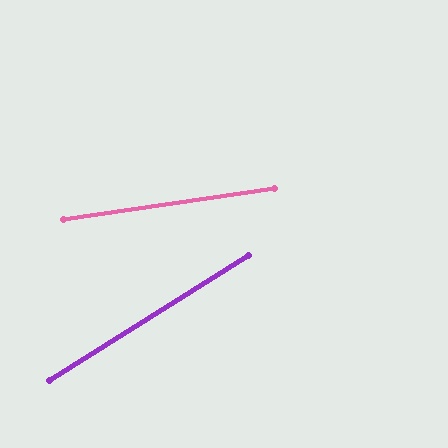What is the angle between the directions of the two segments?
Approximately 24 degrees.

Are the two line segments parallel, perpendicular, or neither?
Neither parallel nor perpendicular — they differ by about 24°.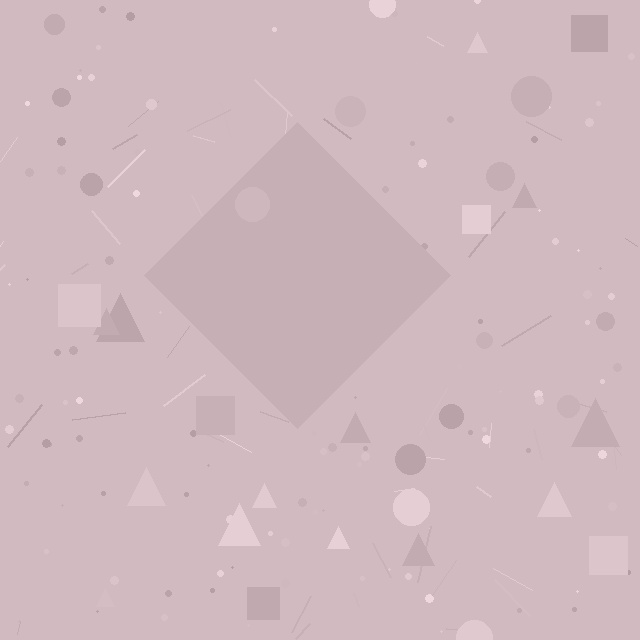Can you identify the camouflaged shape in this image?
The camouflaged shape is a diamond.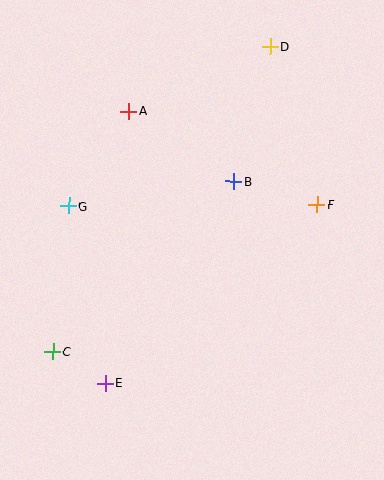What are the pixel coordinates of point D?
Point D is at (270, 47).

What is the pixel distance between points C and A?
The distance between C and A is 252 pixels.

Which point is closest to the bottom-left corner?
Point C is closest to the bottom-left corner.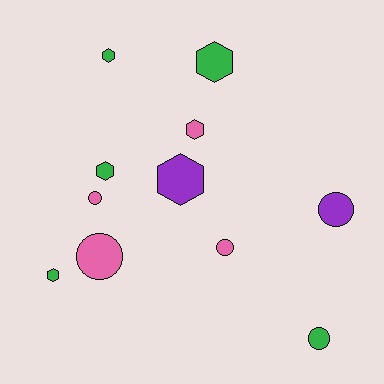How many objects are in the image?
There are 11 objects.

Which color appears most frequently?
Green, with 5 objects.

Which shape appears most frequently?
Hexagon, with 6 objects.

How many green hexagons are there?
There are 4 green hexagons.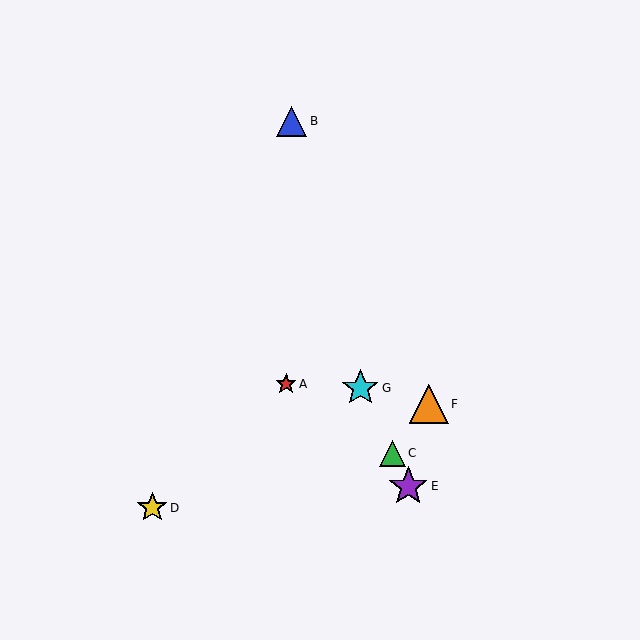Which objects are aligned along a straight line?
Objects C, E, G are aligned along a straight line.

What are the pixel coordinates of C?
Object C is at (392, 453).